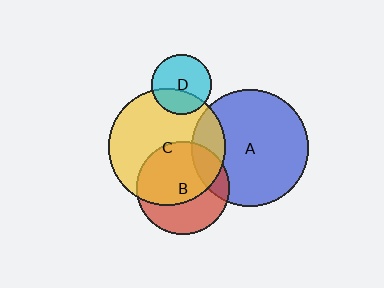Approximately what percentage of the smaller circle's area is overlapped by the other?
Approximately 60%.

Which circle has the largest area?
Circle A (blue).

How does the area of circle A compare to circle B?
Approximately 1.6 times.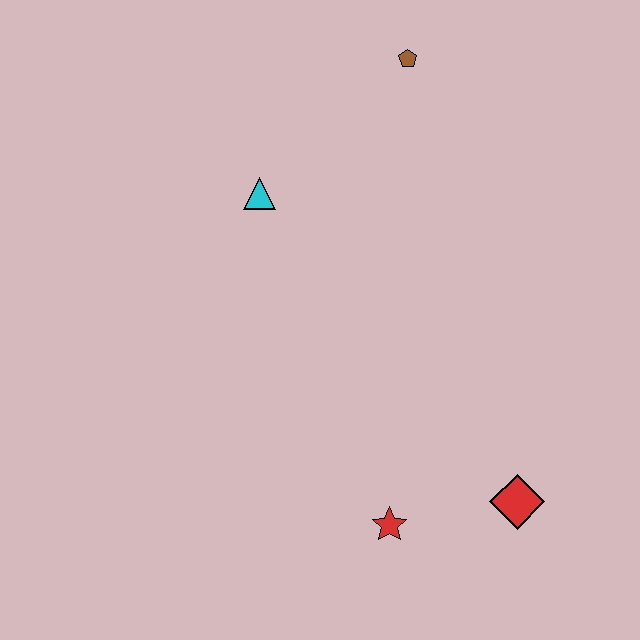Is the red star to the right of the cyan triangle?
Yes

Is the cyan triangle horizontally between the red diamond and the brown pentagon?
No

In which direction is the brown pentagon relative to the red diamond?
The brown pentagon is above the red diamond.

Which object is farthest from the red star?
The brown pentagon is farthest from the red star.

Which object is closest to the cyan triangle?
The brown pentagon is closest to the cyan triangle.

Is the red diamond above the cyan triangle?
No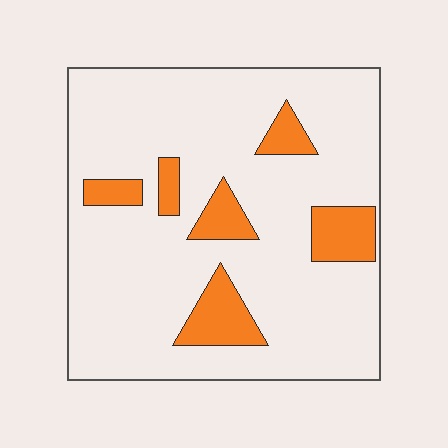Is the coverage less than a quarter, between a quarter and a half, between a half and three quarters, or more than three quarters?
Less than a quarter.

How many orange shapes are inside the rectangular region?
6.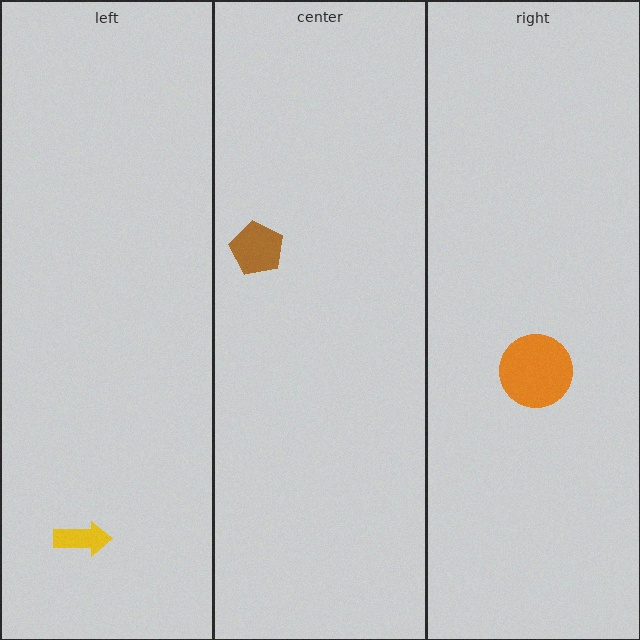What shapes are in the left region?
The yellow arrow.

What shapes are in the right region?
The orange circle.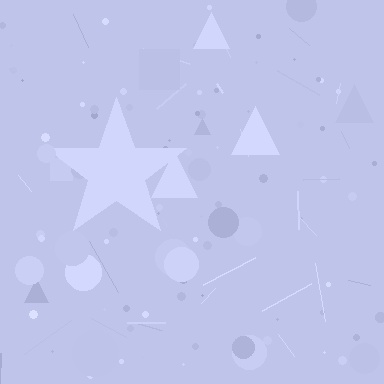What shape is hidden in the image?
A star is hidden in the image.